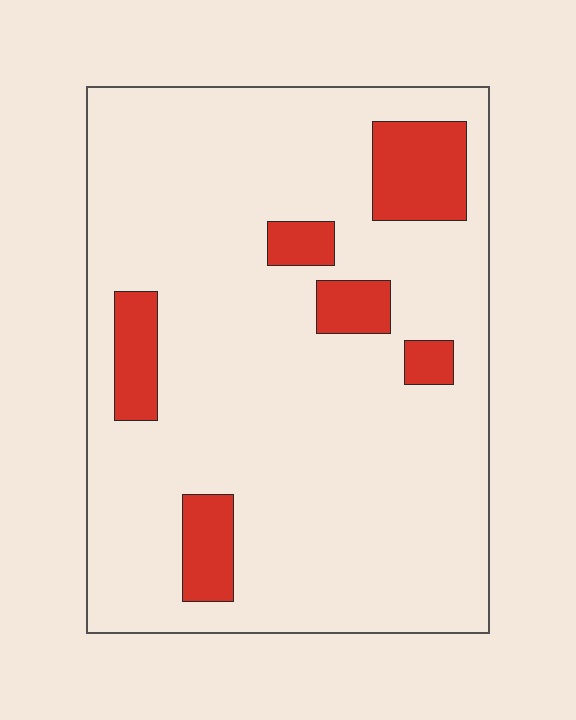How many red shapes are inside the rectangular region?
6.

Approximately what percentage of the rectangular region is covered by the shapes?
Approximately 15%.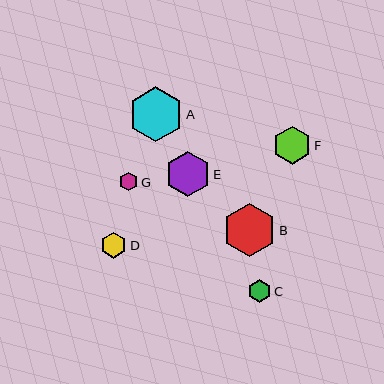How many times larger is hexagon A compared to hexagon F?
Hexagon A is approximately 1.4 times the size of hexagon F.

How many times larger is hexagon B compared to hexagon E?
Hexagon B is approximately 1.2 times the size of hexagon E.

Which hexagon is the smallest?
Hexagon G is the smallest with a size of approximately 19 pixels.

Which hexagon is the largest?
Hexagon A is the largest with a size of approximately 55 pixels.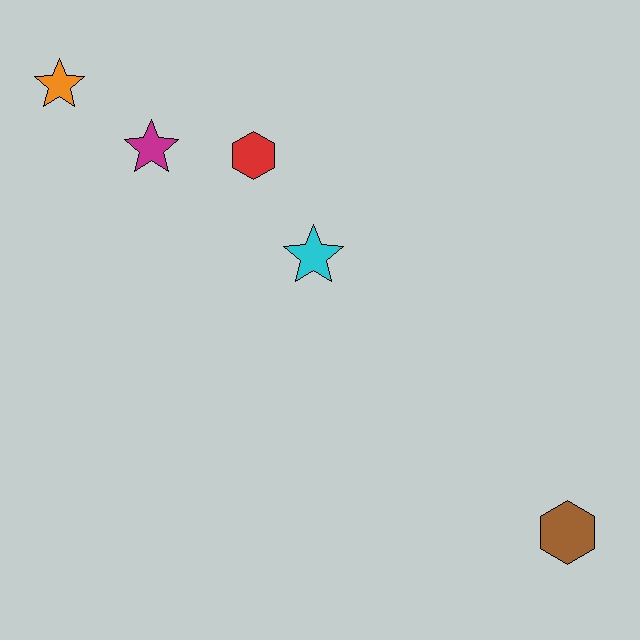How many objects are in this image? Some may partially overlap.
There are 5 objects.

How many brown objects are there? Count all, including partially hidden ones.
There is 1 brown object.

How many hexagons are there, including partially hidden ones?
There are 2 hexagons.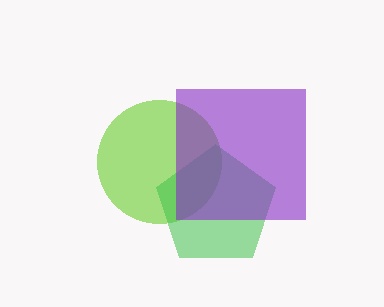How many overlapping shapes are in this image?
There are 3 overlapping shapes in the image.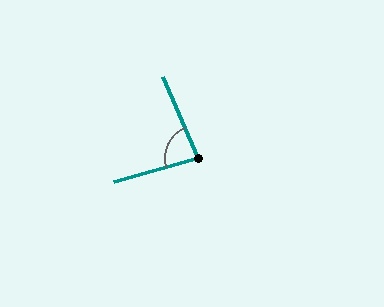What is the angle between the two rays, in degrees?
Approximately 83 degrees.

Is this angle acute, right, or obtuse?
It is acute.